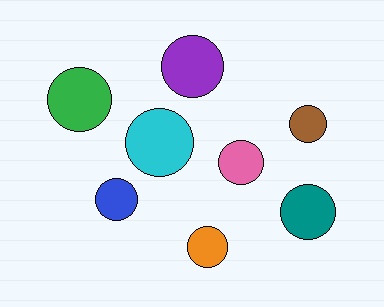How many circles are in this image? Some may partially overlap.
There are 8 circles.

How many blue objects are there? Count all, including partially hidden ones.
There is 1 blue object.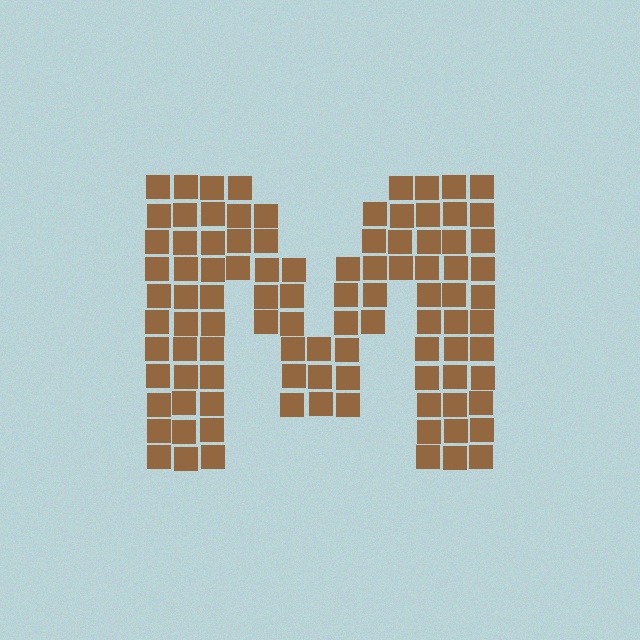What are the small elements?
The small elements are squares.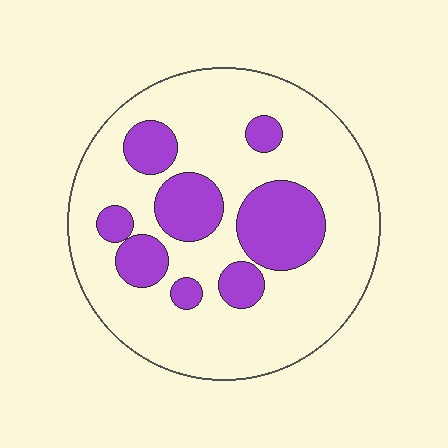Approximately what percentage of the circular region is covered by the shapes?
Approximately 25%.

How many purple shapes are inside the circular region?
8.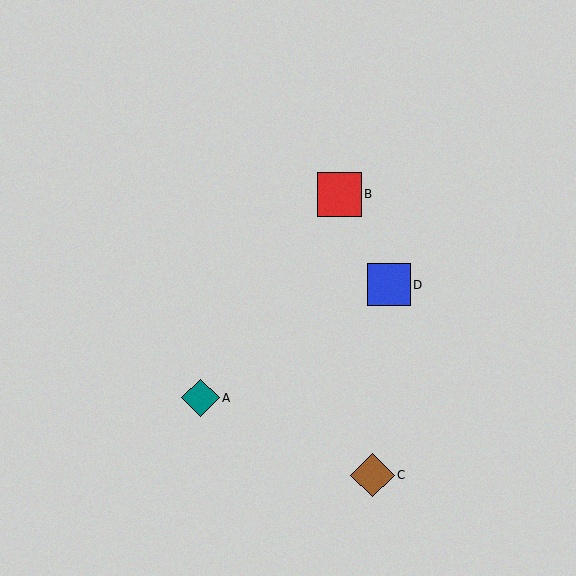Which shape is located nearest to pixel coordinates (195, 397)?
The teal diamond (labeled A) at (201, 398) is nearest to that location.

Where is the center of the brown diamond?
The center of the brown diamond is at (373, 475).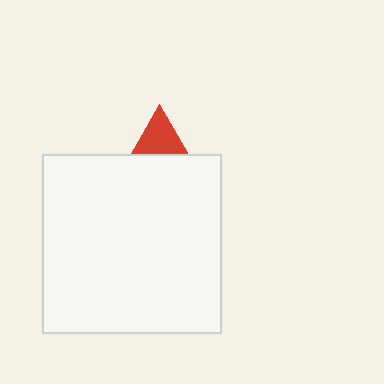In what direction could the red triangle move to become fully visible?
The red triangle could move up. That would shift it out from behind the white square entirely.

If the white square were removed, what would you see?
You would see the complete red triangle.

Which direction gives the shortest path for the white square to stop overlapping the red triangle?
Moving down gives the shortest separation.